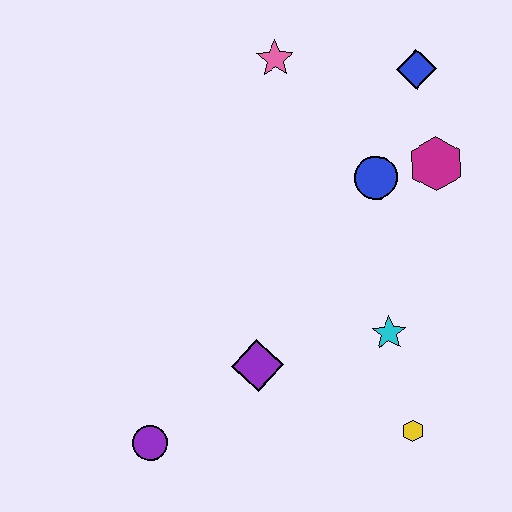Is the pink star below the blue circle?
No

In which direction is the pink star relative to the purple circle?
The pink star is above the purple circle.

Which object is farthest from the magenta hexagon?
The purple circle is farthest from the magenta hexagon.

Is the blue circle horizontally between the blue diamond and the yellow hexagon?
No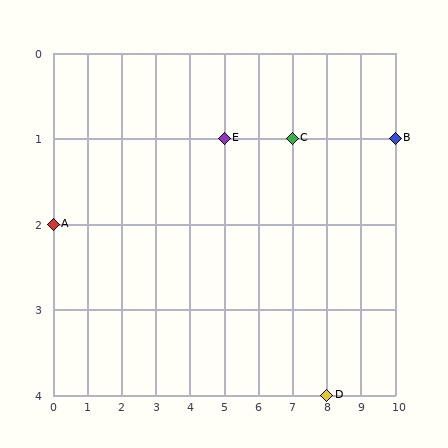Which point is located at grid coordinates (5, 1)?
Point E is at (5, 1).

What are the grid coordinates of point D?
Point D is at grid coordinates (8, 4).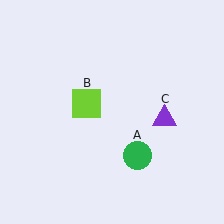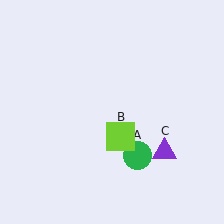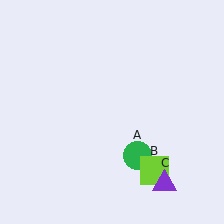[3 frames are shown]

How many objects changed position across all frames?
2 objects changed position: lime square (object B), purple triangle (object C).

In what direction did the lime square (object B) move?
The lime square (object B) moved down and to the right.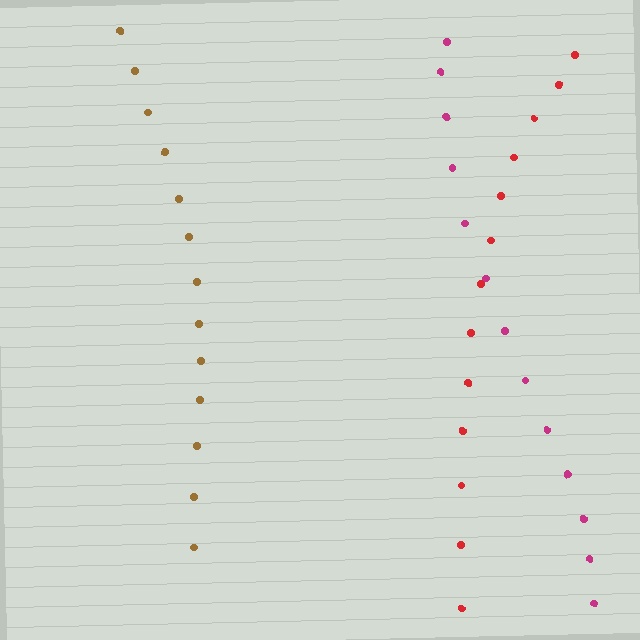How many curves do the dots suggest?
There are 3 distinct paths.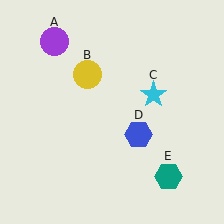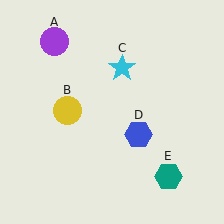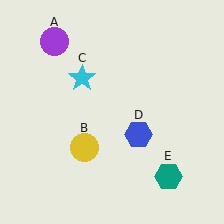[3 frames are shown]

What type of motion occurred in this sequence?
The yellow circle (object B), cyan star (object C) rotated counterclockwise around the center of the scene.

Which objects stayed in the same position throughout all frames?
Purple circle (object A) and blue hexagon (object D) and teal hexagon (object E) remained stationary.